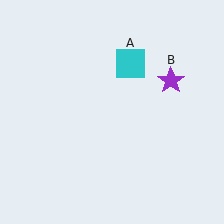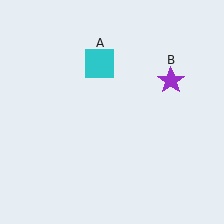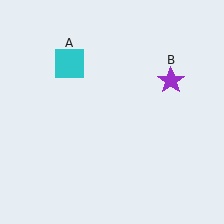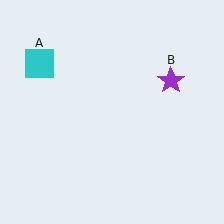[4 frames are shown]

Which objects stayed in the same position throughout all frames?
Purple star (object B) remained stationary.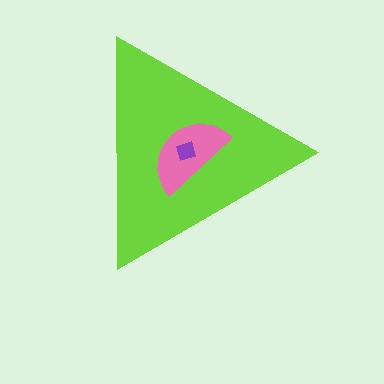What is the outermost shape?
The lime triangle.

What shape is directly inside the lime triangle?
The pink semicircle.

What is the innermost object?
The purple diamond.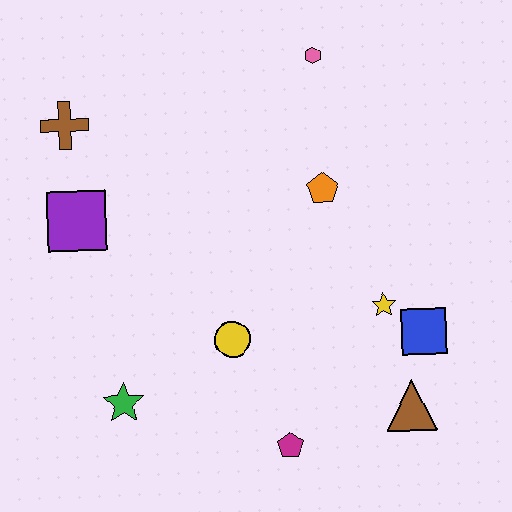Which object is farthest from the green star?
The pink hexagon is farthest from the green star.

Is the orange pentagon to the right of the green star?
Yes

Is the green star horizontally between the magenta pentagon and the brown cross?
Yes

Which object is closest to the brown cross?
The purple square is closest to the brown cross.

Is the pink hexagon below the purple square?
No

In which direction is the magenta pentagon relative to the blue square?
The magenta pentagon is to the left of the blue square.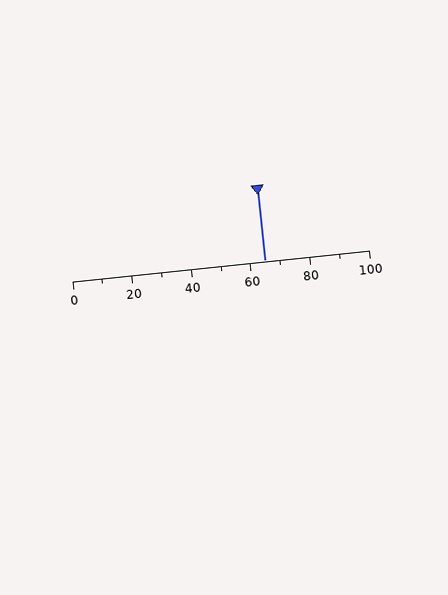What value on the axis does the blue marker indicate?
The marker indicates approximately 65.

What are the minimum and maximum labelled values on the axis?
The axis runs from 0 to 100.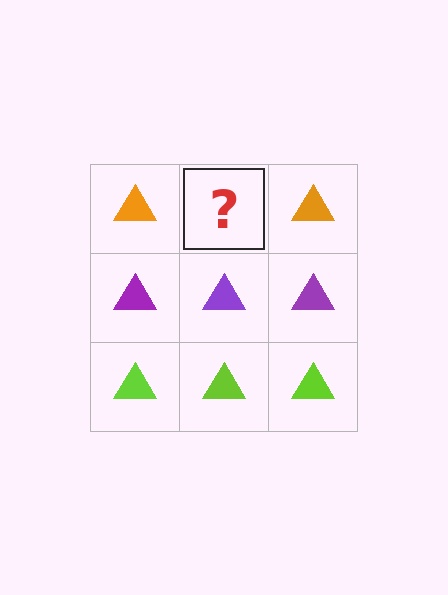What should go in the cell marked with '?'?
The missing cell should contain an orange triangle.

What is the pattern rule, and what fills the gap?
The rule is that each row has a consistent color. The gap should be filled with an orange triangle.